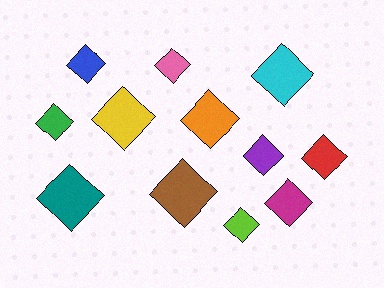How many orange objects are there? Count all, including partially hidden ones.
There is 1 orange object.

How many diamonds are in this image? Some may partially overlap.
There are 12 diamonds.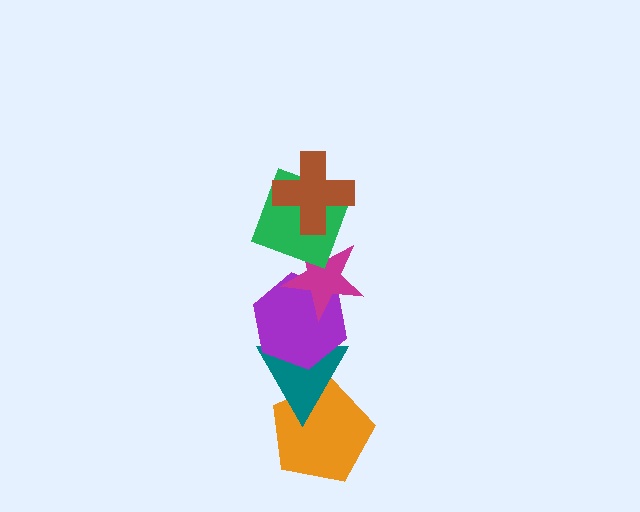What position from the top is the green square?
The green square is 2nd from the top.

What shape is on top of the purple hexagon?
The magenta star is on top of the purple hexagon.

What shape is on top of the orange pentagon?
The teal triangle is on top of the orange pentagon.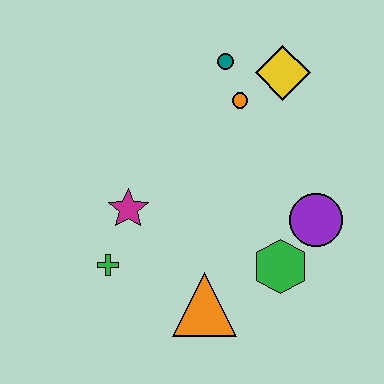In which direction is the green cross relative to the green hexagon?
The green cross is to the left of the green hexagon.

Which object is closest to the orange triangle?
The green hexagon is closest to the orange triangle.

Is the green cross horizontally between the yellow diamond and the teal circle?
No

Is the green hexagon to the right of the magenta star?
Yes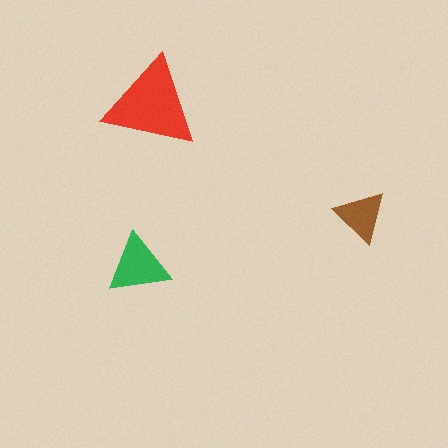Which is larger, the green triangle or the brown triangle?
The green one.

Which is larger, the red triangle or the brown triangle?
The red one.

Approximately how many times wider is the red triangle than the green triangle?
About 1.5 times wider.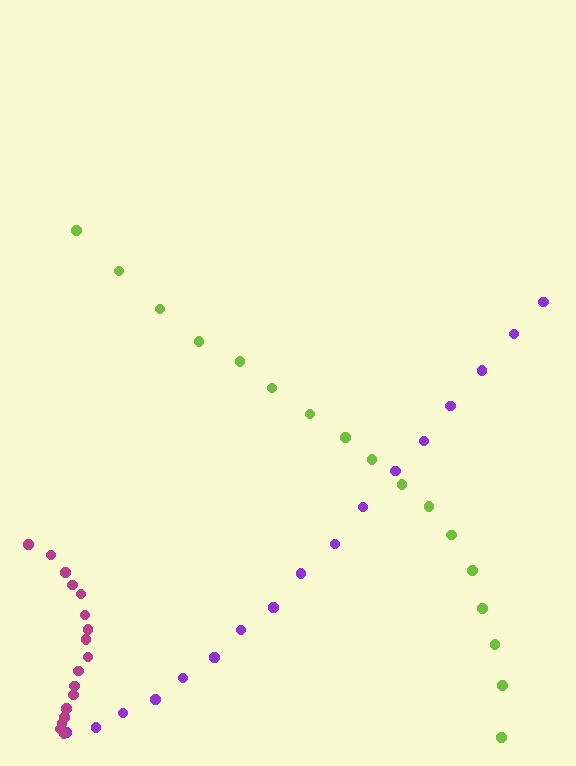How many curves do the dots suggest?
There are 3 distinct paths.